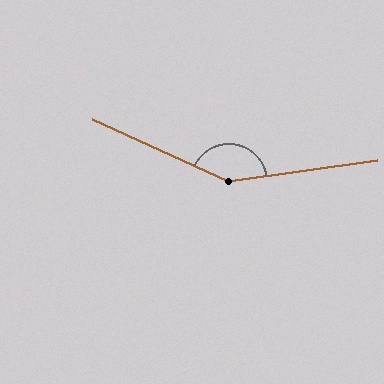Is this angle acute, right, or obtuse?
It is obtuse.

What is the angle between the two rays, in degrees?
Approximately 147 degrees.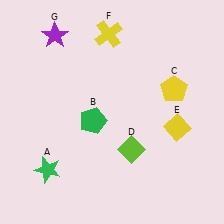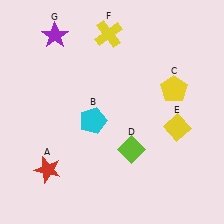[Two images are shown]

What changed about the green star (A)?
In Image 1, A is green. In Image 2, it changed to red.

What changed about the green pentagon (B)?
In Image 1, B is green. In Image 2, it changed to cyan.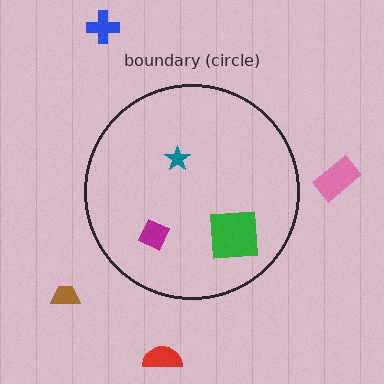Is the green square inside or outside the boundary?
Inside.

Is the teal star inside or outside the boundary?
Inside.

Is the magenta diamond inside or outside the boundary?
Inside.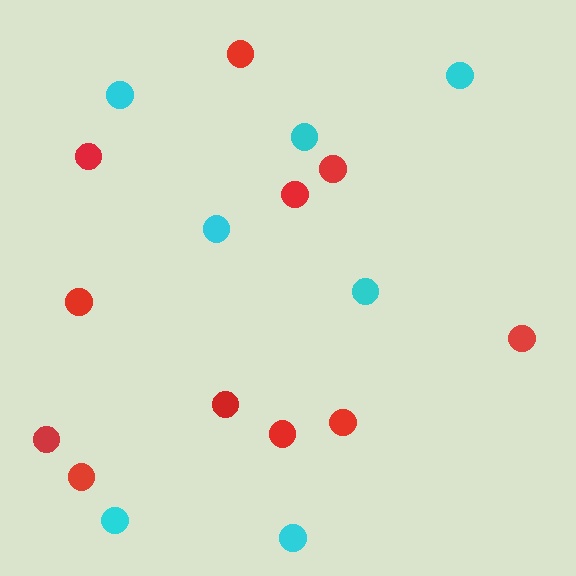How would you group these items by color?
There are 2 groups: one group of red circles (11) and one group of cyan circles (7).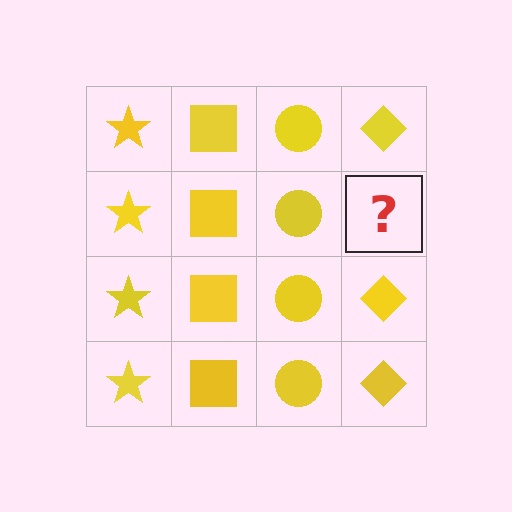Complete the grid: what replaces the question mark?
The question mark should be replaced with a yellow diamond.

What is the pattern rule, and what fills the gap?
The rule is that each column has a consistent shape. The gap should be filled with a yellow diamond.